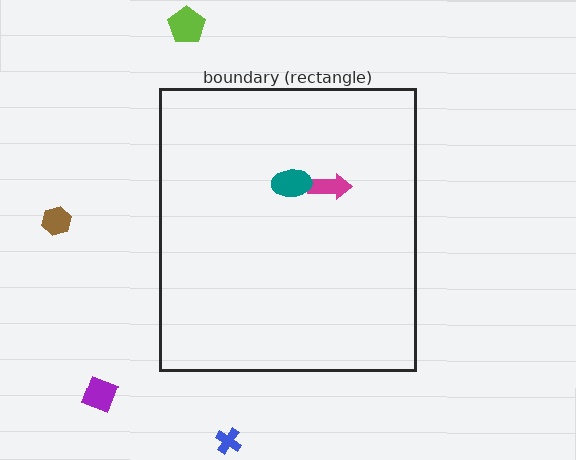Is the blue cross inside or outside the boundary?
Outside.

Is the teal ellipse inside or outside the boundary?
Inside.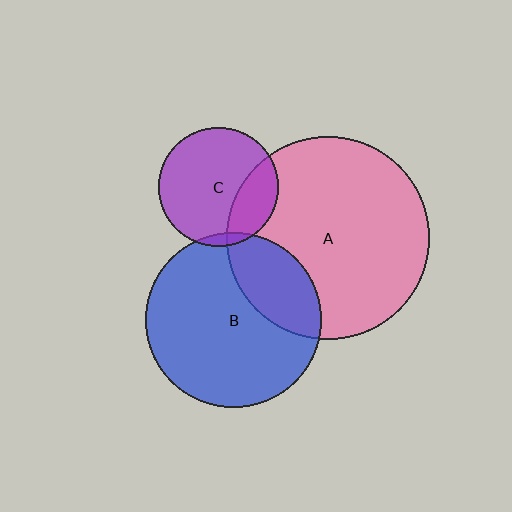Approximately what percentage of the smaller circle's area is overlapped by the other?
Approximately 25%.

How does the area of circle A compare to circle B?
Approximately 1.3 times.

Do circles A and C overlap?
Yes.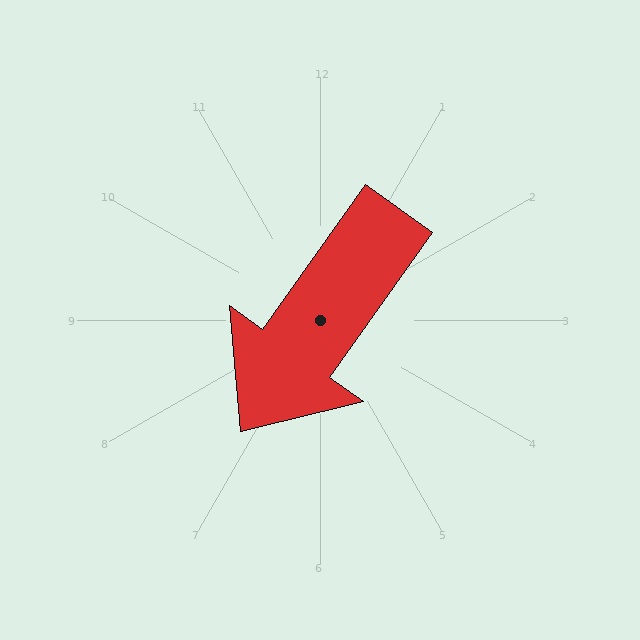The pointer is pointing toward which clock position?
Roughly 7 o'clock.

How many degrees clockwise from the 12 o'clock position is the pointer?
Approximately 215 degrees.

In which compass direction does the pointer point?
Southwest.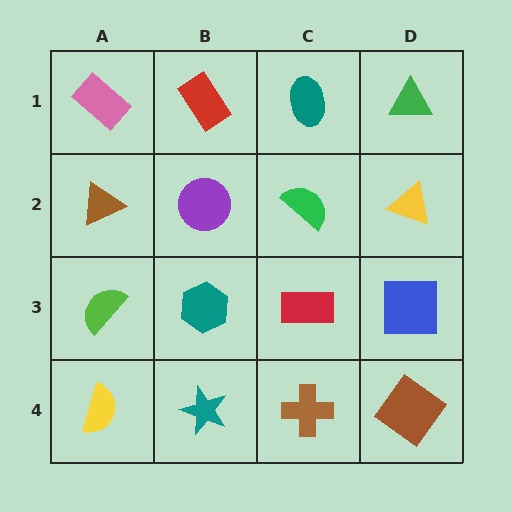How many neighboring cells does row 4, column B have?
3.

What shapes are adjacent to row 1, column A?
A brown triangle (row 2, column A), a red rectangle (row 1, column B).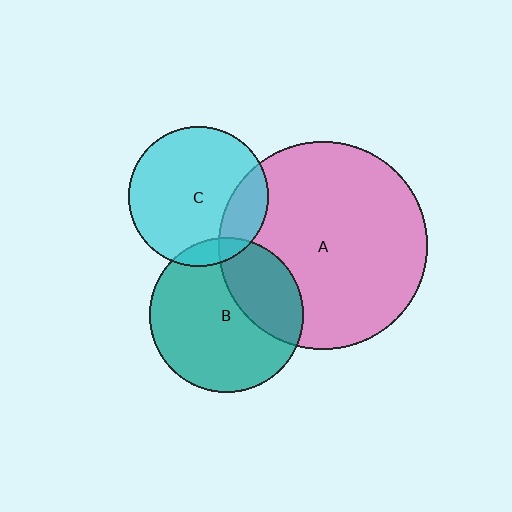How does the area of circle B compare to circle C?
Approximately 1.2 times.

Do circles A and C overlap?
Yes.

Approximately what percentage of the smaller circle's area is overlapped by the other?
Approximately 20%.